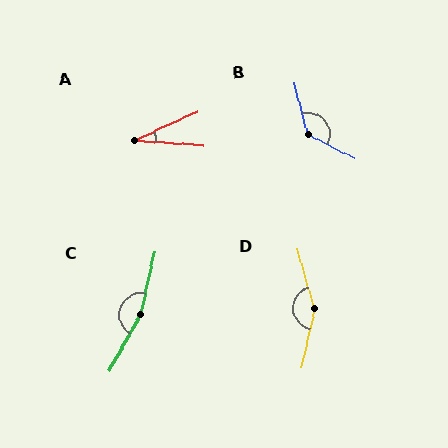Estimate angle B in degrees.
Approximately 132 degrees.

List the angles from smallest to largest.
A (28°), B (132°), D (152°), C (164°).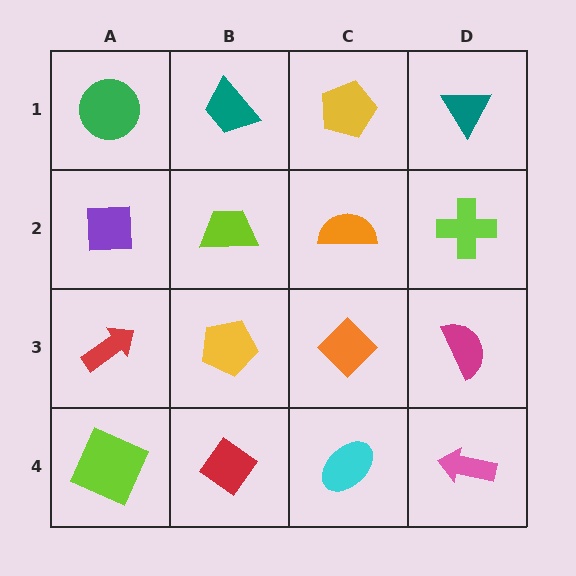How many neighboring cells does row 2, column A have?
3.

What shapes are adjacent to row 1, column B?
A lime trapezoid (row 2, column B), a green circle (row 1, column A), a yellow pentagon (row 1, column C).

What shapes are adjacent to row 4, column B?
A yellow pentagon (row 3, column B), a lime square (row 4, column A), a cyan ellipse (row 4, column C).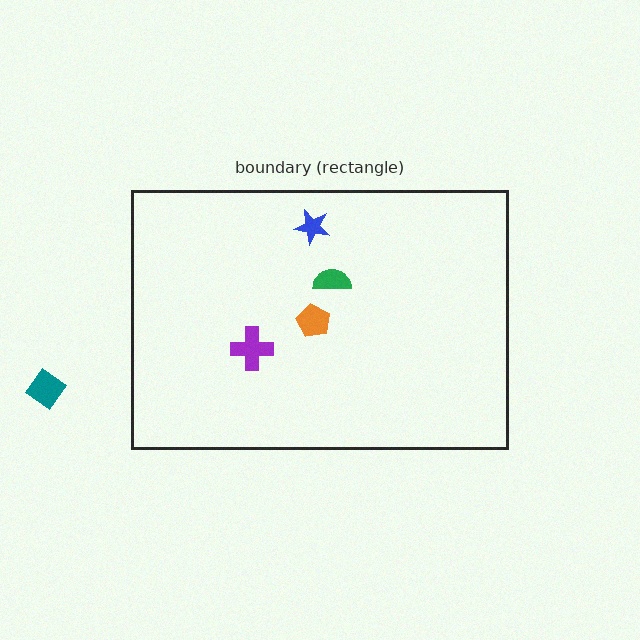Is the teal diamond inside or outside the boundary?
Outside.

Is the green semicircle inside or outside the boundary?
Inside.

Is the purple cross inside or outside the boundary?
Inside.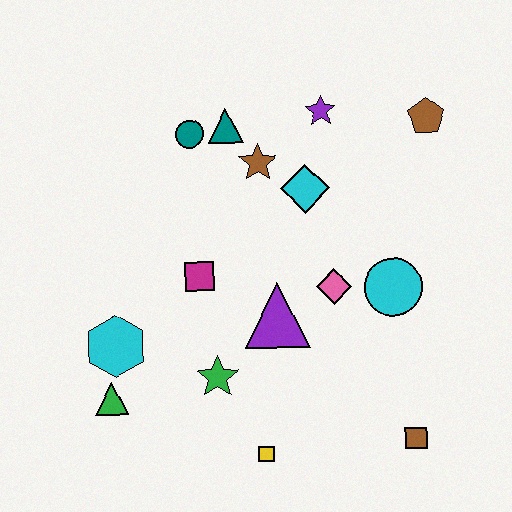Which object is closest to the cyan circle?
The pink diamond is closest to the cyan circle.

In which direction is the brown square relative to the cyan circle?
The brown square is below the cyan circle.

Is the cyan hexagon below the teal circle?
Yes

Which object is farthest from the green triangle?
The brown pentagon is farthest from the green triangle.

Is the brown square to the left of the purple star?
No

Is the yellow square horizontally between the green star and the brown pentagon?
Yes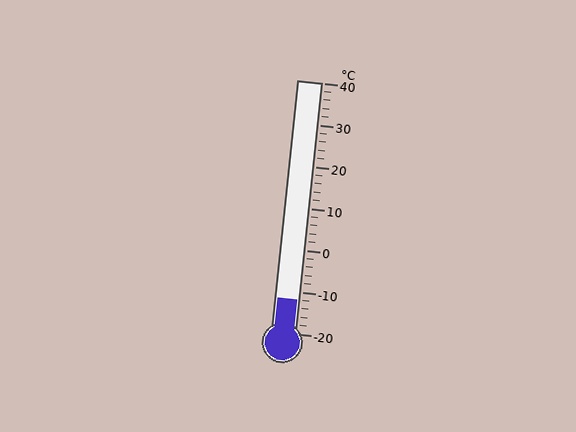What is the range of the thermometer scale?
The thermometer scale ranges from -20°C to 40°C.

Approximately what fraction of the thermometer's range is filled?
The thermometer is filled to approximately 15% of its range.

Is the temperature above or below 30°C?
The temperature is below 30°C.